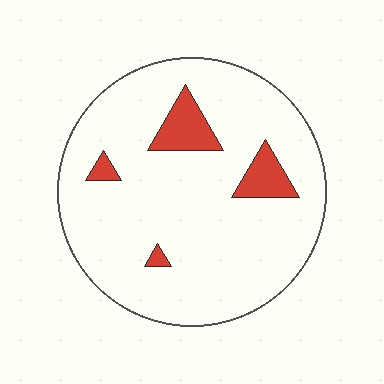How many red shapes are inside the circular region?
4.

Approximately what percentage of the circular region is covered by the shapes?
Approximately 10%.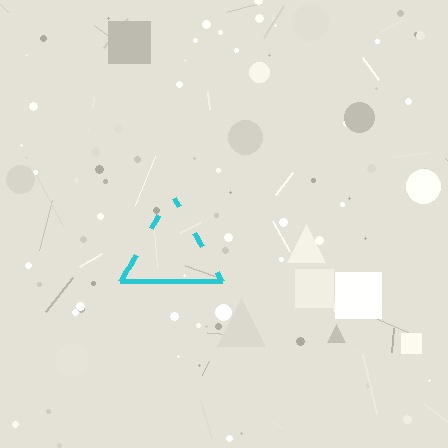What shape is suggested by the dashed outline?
The dashed outline suggests a triangle.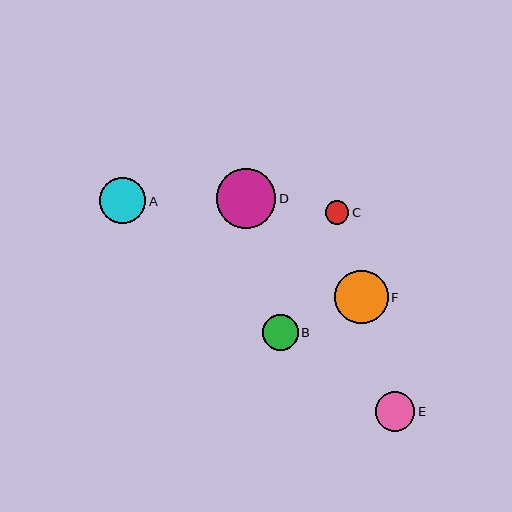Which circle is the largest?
Circle D is the largest with a size of approximately 59 pixels.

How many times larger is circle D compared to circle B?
Circle D is approximately 1.7 times the size of circle B.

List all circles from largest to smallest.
From largest to smallest: D, F, A, E, B, C.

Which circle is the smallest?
Circle C is the smallest with a size of approximately 23 pixels.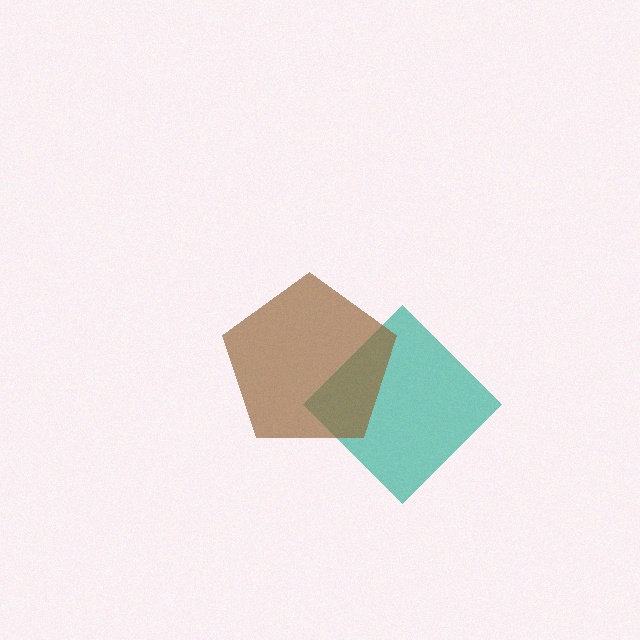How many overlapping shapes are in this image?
There are 2 overlapping shapes in the image.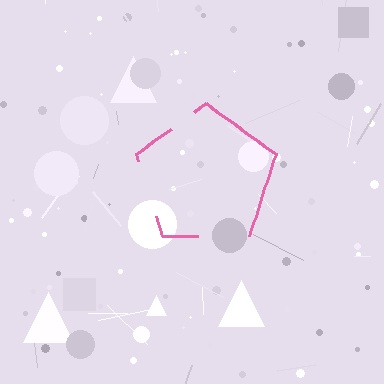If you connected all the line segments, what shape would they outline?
They would outline a pentagon.